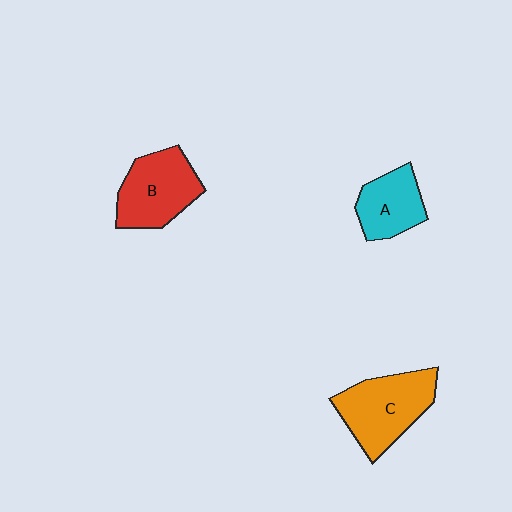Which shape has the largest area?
Shape C (orange).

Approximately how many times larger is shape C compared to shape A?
Approximately 1.5 times.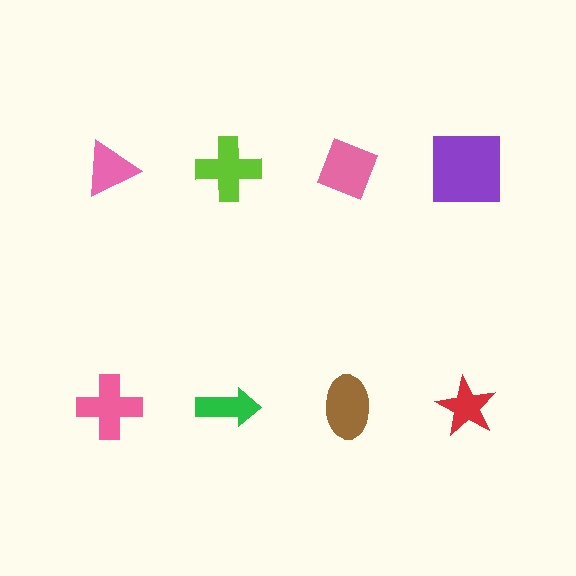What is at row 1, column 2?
A lime cross.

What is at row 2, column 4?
A red star.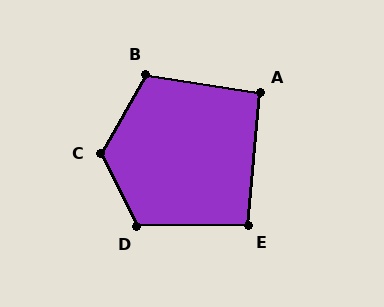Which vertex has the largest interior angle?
C, at approximately 124 degrees.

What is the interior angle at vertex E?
Approximately 96 degrees (obtuse).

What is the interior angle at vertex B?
Approximately 111 degrees (obtuse).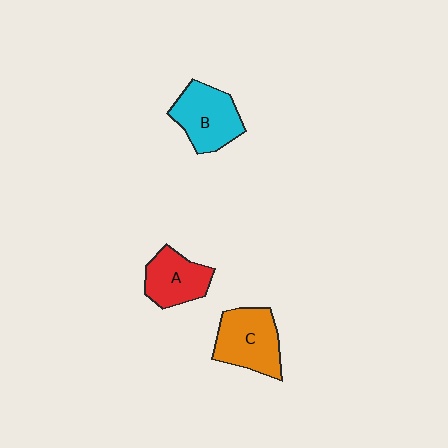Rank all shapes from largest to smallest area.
From largest to smallest: C (orange), B (cyan), A (red).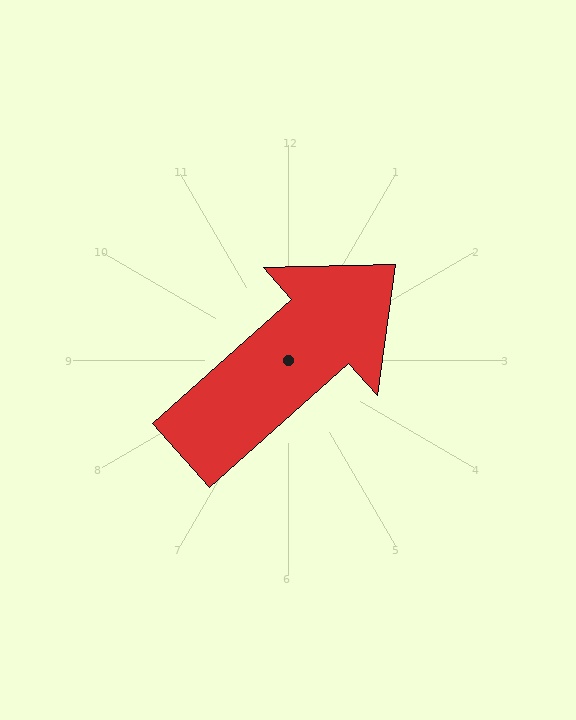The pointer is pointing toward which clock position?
Roughly 2 o'clock.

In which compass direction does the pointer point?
Northeast.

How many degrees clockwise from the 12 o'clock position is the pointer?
Approximately 48 degrees.